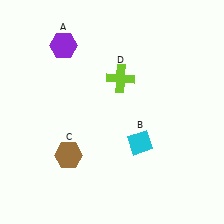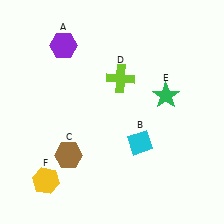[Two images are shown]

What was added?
A green star (E), a yellow hexagon (F) were added in Image 2.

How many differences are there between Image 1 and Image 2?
There are 2 differences between the two images.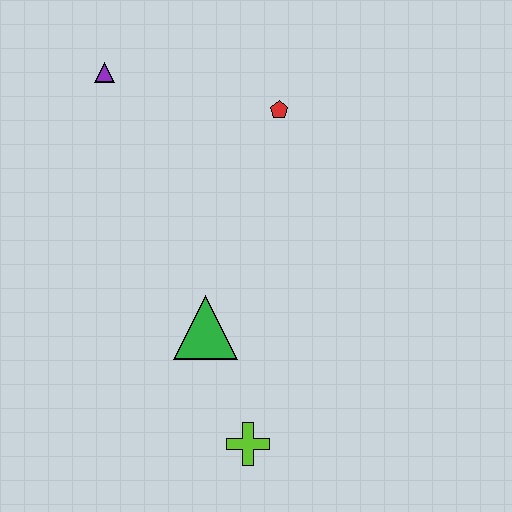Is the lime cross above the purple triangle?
No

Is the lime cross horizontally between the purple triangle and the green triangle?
No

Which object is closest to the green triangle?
The lime cross is closest to the green triangle.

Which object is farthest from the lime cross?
The purple triangle is farthest from the lime cross.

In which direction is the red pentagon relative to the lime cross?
The red pentagon is above the lime cross.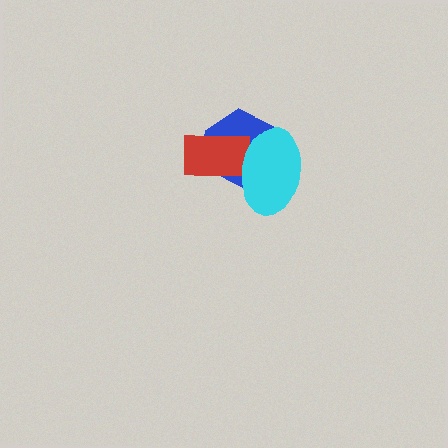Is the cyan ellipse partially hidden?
No, no other shape covers it.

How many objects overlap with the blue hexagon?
2 objects overlap with the blue hexagon.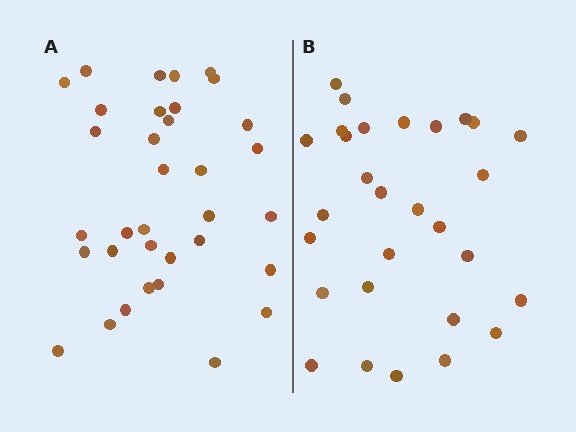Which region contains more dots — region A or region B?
Region A (the left region) has more dots.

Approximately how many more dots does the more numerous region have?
Region A has about 5 more dots than region B.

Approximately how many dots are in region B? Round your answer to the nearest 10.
About 30 dots. (The exact count is 29, which rounds to 30.)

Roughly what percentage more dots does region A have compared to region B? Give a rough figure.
About 15% more.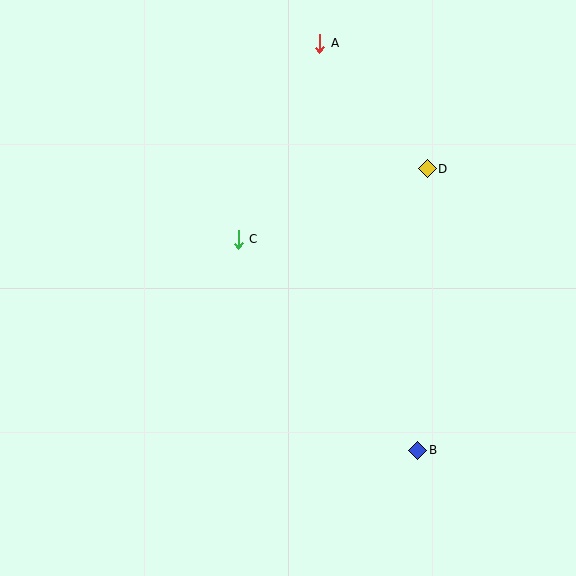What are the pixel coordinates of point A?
Point A is at (320, 43).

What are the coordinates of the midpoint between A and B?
The midpoint between A and B is at (369, 247).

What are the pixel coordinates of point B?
Point B is at (418, 450).